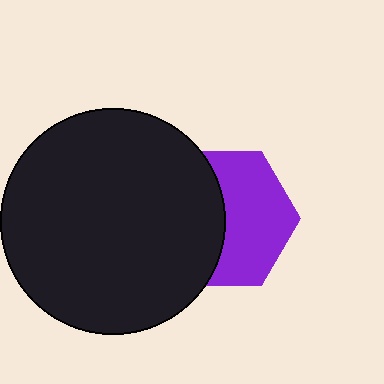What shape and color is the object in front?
The object in front is a black circle.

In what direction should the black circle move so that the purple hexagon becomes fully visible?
The black circle should move left. That is the shortest direction to clear the overlap and leave the purple hexagon fully visible.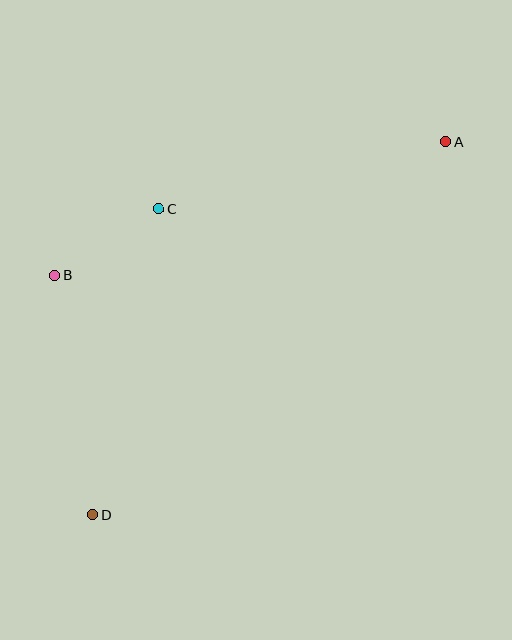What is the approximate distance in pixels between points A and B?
The distance between A and B is approximately 413 pixels.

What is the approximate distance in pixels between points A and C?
The distance between A and C is approximately 295 pixels.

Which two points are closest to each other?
Points B and C are closest to each other.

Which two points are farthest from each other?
Points A and D are farthest from each other.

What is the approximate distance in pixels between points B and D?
The distance between B and D is approximately 242 pixels.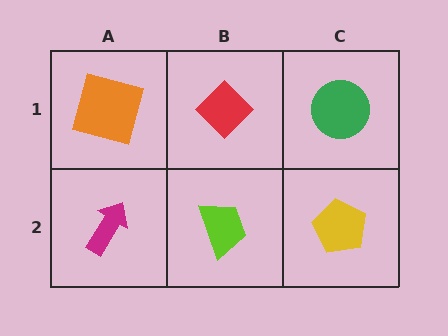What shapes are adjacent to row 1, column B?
A lime trapezoid (row 2, column B), an orange square (row 1, column A), a green circle (row 1, column C).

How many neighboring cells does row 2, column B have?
3.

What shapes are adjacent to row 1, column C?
A yellow pentagon (row 2, column C), a red diamond (row 1, column B).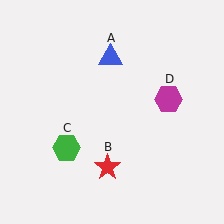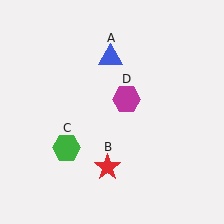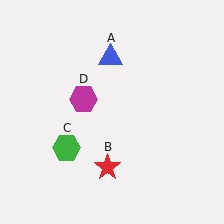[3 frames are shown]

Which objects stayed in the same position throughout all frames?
Blue triangle (object A) and red star (object B) and green hexagon (object C) remained stationary.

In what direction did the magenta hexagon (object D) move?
The magenta hexagon (object D) moved left.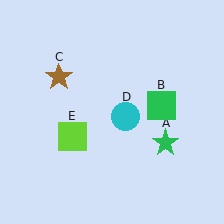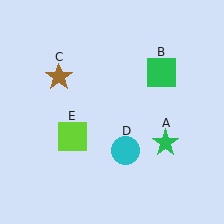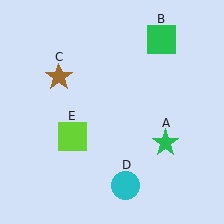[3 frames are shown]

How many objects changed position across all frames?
2 objects changed position: green square (object B), cyan circle (object D).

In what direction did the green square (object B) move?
The green square (object B) moved up.